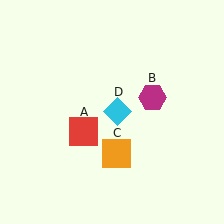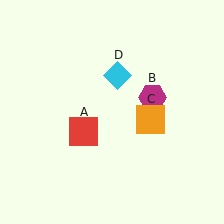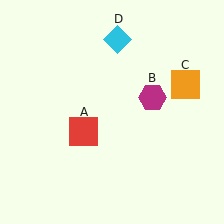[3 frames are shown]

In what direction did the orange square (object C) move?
The orange square (object C) moved up and to the right.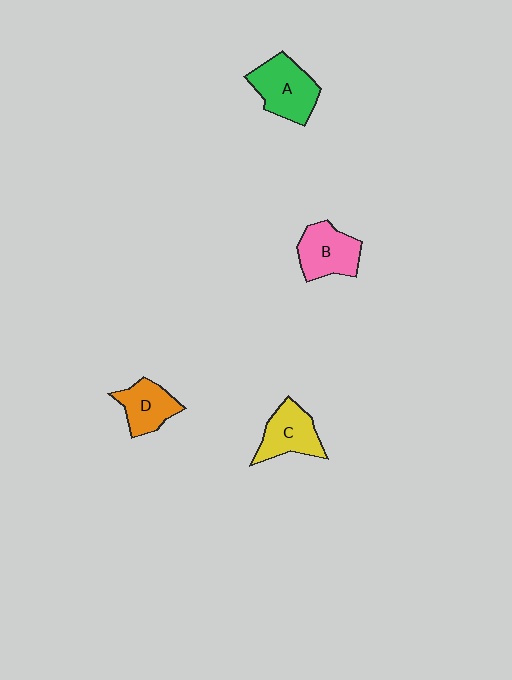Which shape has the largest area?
Shape A (green).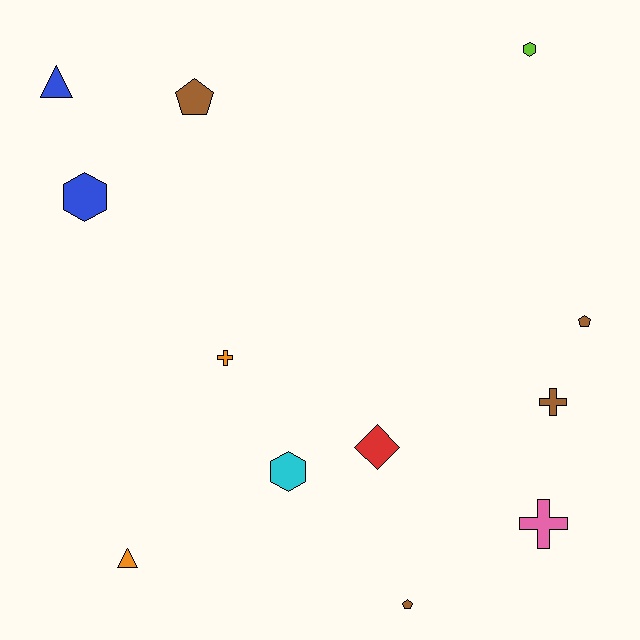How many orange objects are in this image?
There are 2 orange objects.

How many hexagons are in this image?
There are 3 hexagons.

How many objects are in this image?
There are 12 objects.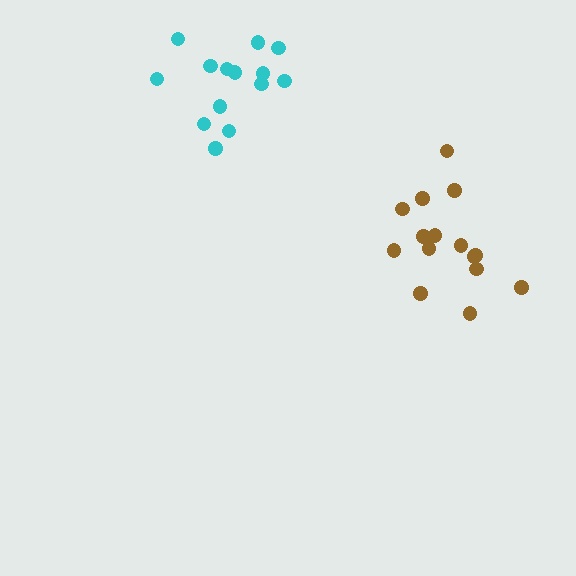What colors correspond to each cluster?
The clusters are colored: brown, cyan.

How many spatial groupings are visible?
There are 2 spatial groupings.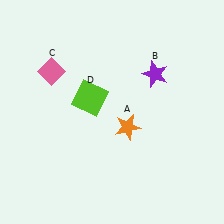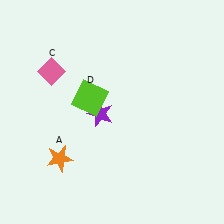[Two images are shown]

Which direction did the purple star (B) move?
The purple star (B) moved left.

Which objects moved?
The objects that moved are: the orange star (A), the purple star (B).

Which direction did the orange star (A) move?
The orange star (A) moved left.